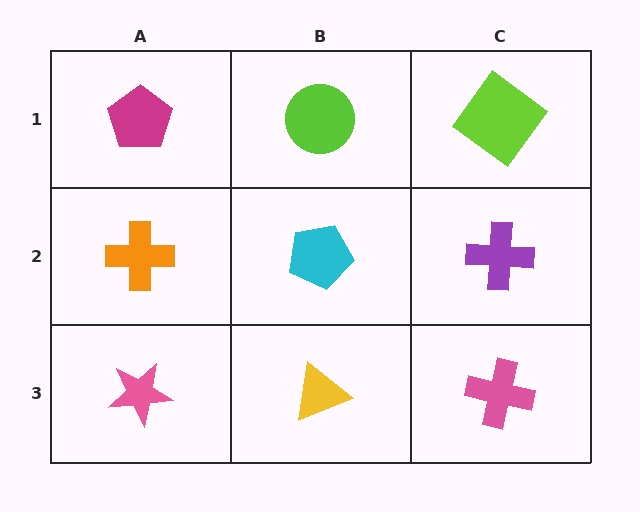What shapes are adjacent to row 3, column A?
An orange cross (row 2, column A), a yellow triangle (row 3, column B).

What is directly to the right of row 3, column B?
A pink cross.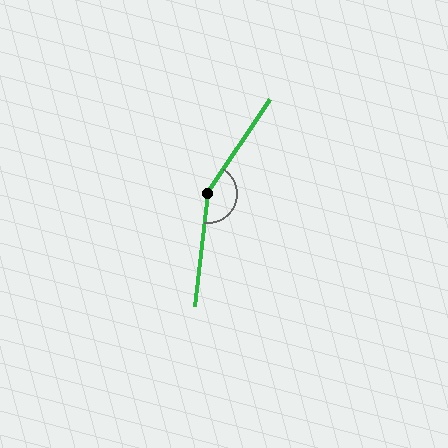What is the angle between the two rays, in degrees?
Approximately 153 degrees.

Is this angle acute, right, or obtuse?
It is obtuse.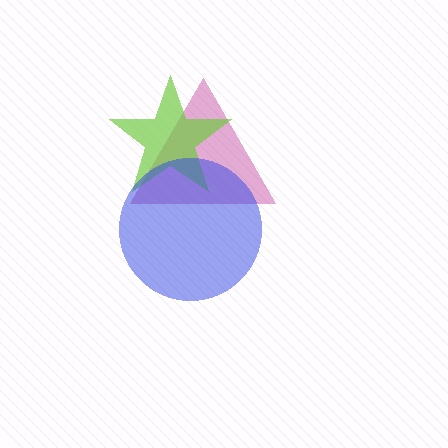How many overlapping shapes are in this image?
There are 3 overlapping shapes in the image.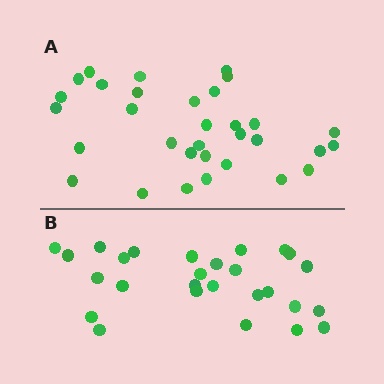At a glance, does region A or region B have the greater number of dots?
Region A (the top region) has more dots.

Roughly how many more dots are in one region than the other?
Region A has about 5 more dots than region B.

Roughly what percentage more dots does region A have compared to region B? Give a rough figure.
About 20% more.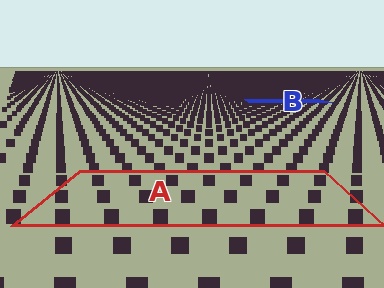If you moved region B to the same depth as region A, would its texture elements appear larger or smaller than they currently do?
They would appear larger. At a closer depth, the same texture elements are projected at a bigger on-screen size.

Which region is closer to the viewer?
Region A is closer. The texture elements there are larger and more spread out.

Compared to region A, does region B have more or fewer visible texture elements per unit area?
Region B has more texture elements per unit area — they are packed more densely because it is farther away.